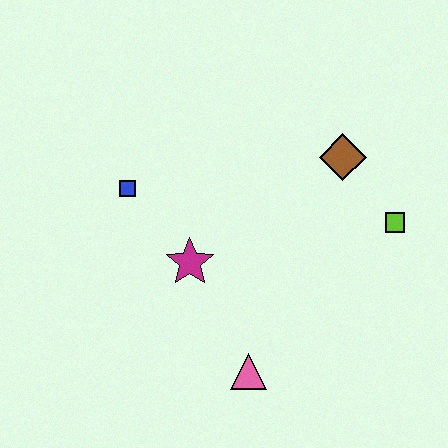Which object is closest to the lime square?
The brown diamond is closest to the lime square.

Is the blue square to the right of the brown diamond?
No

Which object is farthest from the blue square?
The lime square is farthest from the blue square.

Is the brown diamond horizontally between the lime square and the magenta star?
Yes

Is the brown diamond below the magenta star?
No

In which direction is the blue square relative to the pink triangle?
The blue square is above the pink triangle.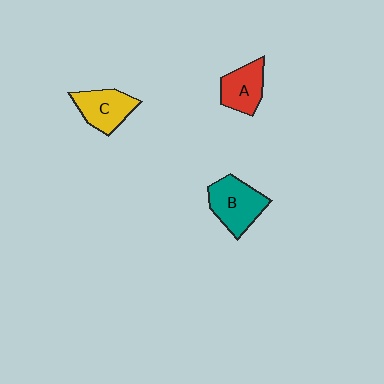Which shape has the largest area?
Shape B (teal).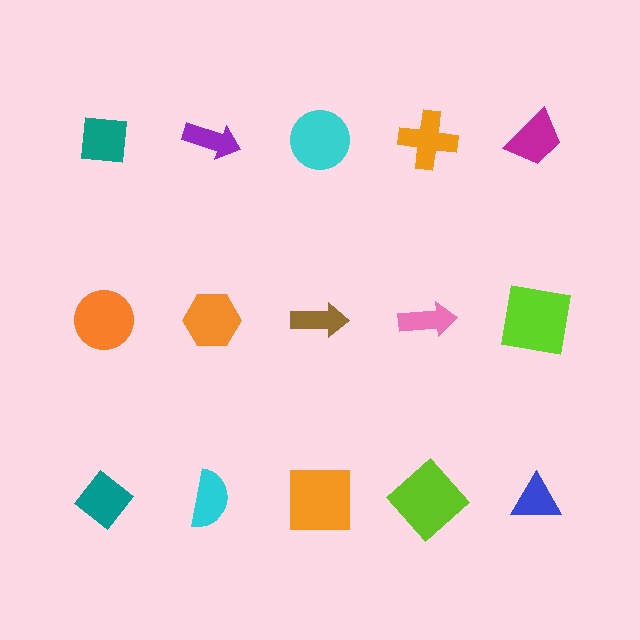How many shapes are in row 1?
5 shapes.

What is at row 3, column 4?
A lime diamond.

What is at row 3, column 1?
A teal diamond.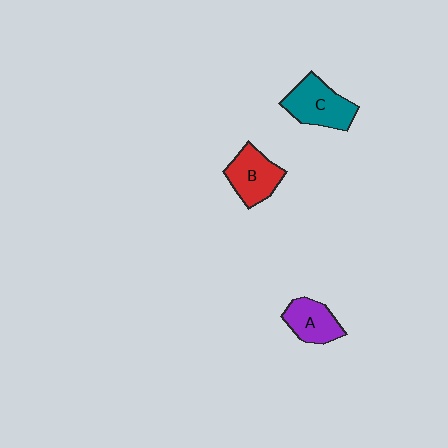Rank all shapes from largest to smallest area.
From largest to smallest: C (teal), B (red), A (purple).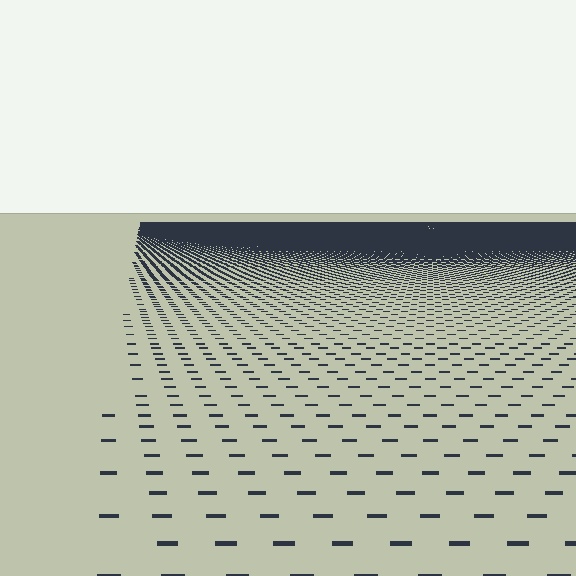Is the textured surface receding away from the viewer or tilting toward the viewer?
The surface is receding away from the viewer. Texture elements get smaller and denser toward the top.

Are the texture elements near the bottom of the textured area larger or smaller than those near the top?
Larger. Near the bottom, elements are closer to the viewer and appear at a bigger on-screen size.